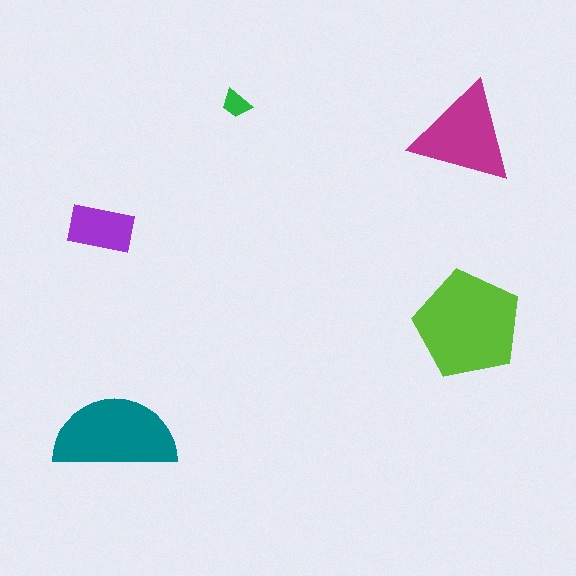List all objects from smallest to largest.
The green trapezoid, the purple rectangle, the magenta triangle, the teal semicircle, the lime pentagon.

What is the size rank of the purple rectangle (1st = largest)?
4th.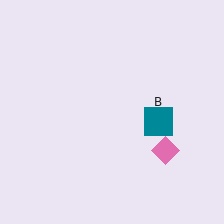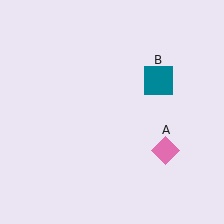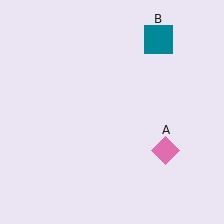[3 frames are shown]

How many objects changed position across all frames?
1 object changed position: teal square (object B).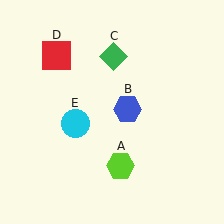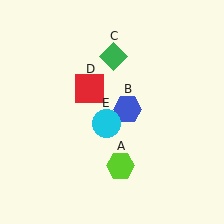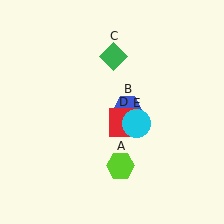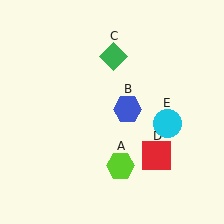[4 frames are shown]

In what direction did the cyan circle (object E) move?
The cyan circle (object E) moved right.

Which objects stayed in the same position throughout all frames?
Lime hexagon (object A) and blue hexagon (object B) and green diamond (object C) remained stationary.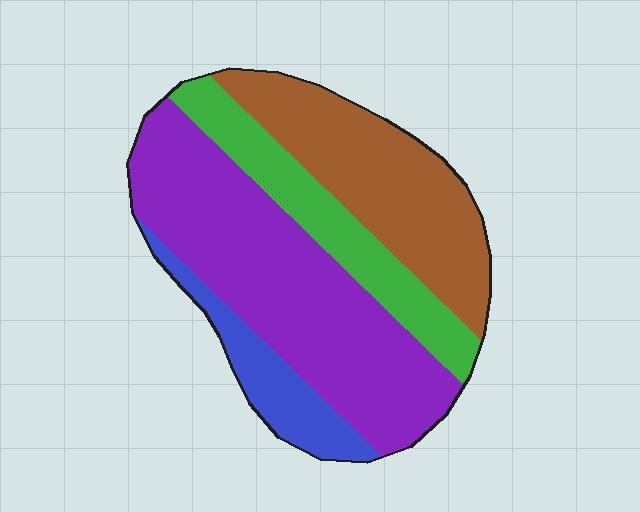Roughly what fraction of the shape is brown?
Brown covers around 25% of the shape.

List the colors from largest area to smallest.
From largest to smallest: purple, brown, green, blue.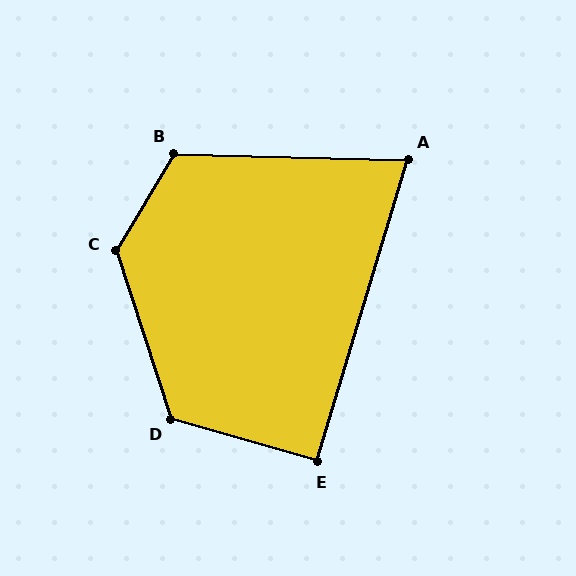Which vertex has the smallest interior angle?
A, at approximately 75 degrees.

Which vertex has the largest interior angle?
C, at approximately 131 degrees.